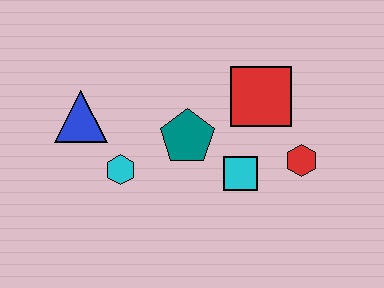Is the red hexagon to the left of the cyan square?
No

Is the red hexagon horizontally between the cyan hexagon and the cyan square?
No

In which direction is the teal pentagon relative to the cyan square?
The teal pentagon is to the left of the cyan square.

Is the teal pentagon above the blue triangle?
No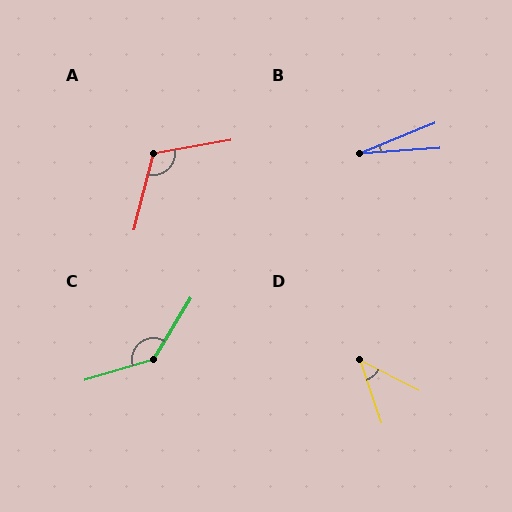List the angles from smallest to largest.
B (18°), D (44°), A (114°), C (138°).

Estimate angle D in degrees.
Approximately 44 degrees.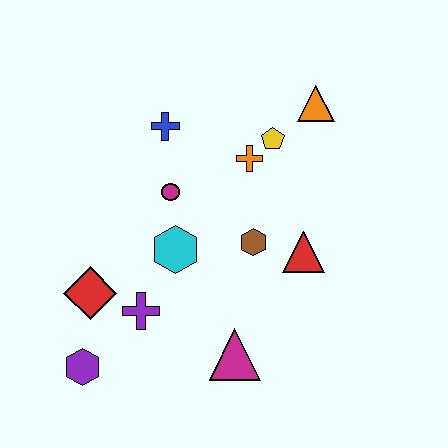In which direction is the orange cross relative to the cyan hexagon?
The orange cross is above the cyan hexagon.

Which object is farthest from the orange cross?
The purple hexagon is farthest from the orange cross.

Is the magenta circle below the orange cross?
Yes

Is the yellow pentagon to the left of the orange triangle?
Yes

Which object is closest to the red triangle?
The brown hexagon is closest to the red triangle.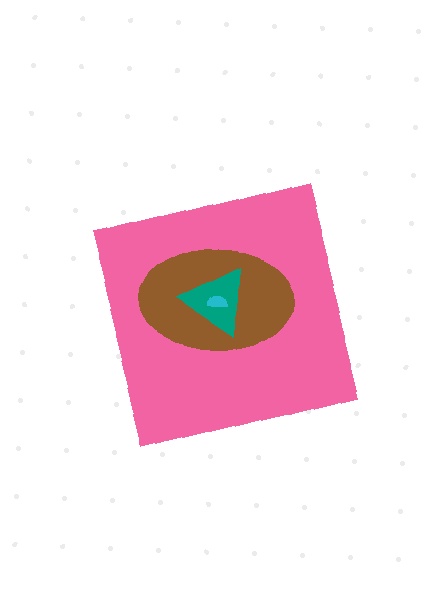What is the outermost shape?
The pink square.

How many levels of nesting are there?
4.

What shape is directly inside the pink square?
The brown ellipse.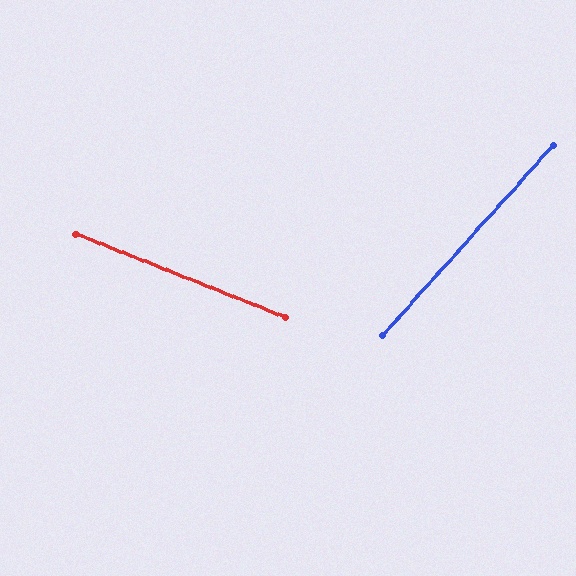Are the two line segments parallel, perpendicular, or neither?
Neither parallel nor perpendicular — they differ by about 70°.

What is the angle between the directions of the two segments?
Approximately 70 degrees.